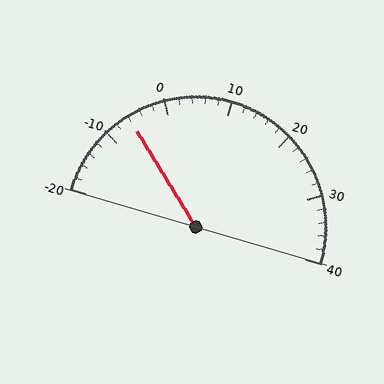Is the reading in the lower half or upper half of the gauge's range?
The reading is in the lower half of the range (-20 to 40).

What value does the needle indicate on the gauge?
The needle indicates approximately -6.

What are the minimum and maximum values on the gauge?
The gauge ranges from -20 to 40.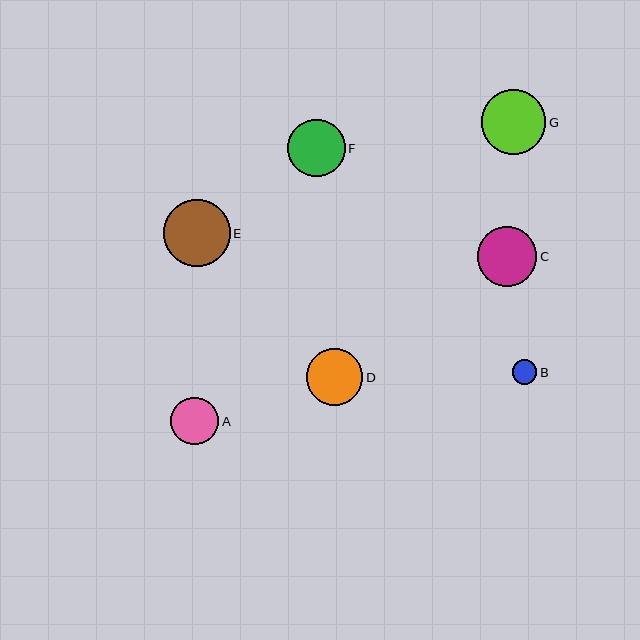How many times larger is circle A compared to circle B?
Circle A is approximately 1.9 times the size of circle B.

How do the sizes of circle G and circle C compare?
Circle G and circle C are approximately the same size.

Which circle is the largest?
Circle E is the largest with a size of approximately 67 pixels.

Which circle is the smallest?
Circle B is the smallest with a size of approximately 25 pixels.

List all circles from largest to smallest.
From largest to smallest: E, G, C, F, D, A, B.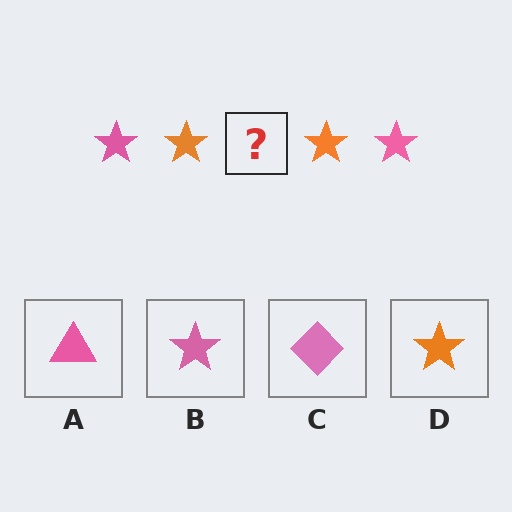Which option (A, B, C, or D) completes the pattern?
B.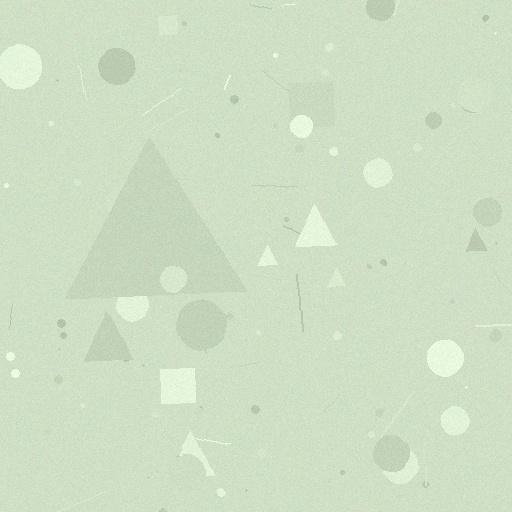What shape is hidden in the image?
A triangle is hidden in the image.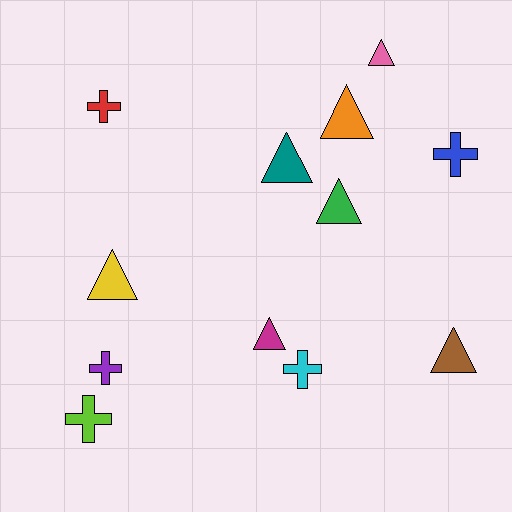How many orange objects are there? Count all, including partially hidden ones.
There is 1 orange object.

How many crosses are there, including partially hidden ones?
There are 5 crosses.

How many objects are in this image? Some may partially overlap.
There are 12 objects.